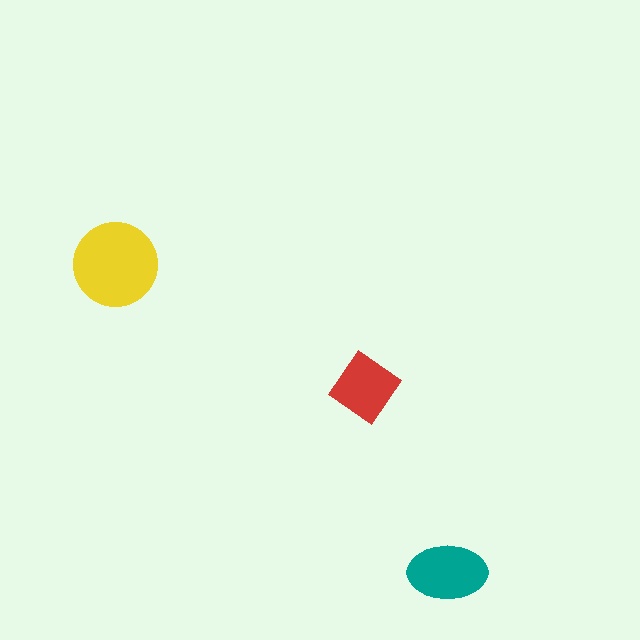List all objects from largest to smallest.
The yellow circle, the teal ellipse, the red diamond.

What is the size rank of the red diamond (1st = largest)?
3rd.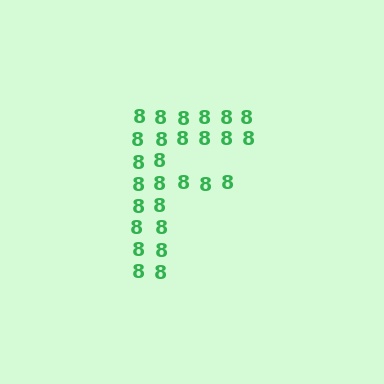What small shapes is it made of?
It is made of small digit 8's.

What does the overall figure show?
The overall figure shows the letter F.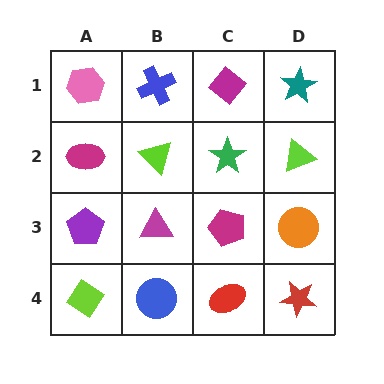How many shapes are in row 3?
4 shapes.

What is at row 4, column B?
A blue circle.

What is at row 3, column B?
A magenta triangle.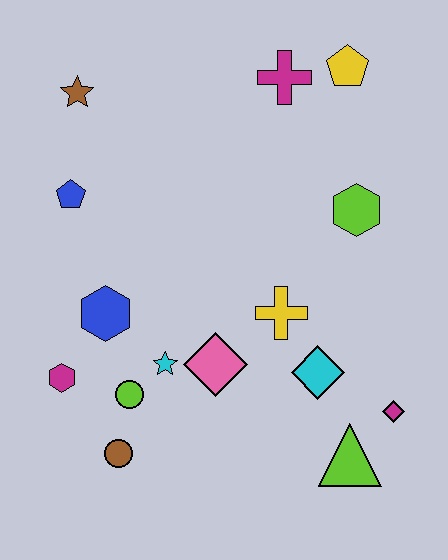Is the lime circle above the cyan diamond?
No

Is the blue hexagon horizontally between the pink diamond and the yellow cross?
No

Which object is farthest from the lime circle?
The yellow pentagon is farthest from the lime circle.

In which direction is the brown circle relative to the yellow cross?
The brown circle is to the left of the yellow cross.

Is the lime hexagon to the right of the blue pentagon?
Yes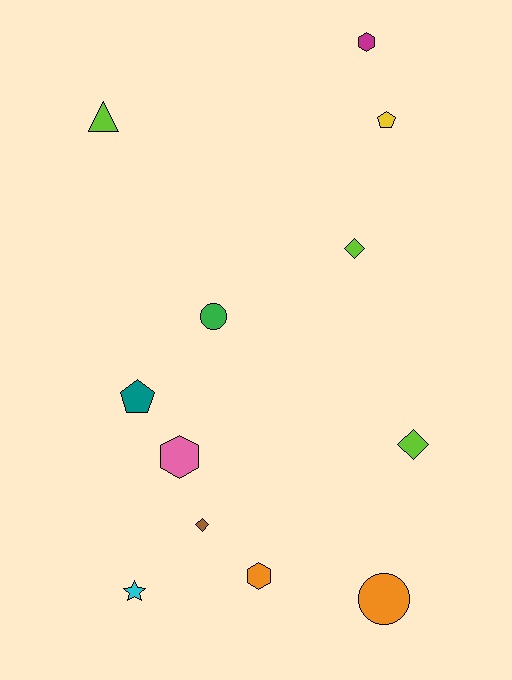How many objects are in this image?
There are 12 objects.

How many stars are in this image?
There is 1 star.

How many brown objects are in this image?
There is 1 brown object.